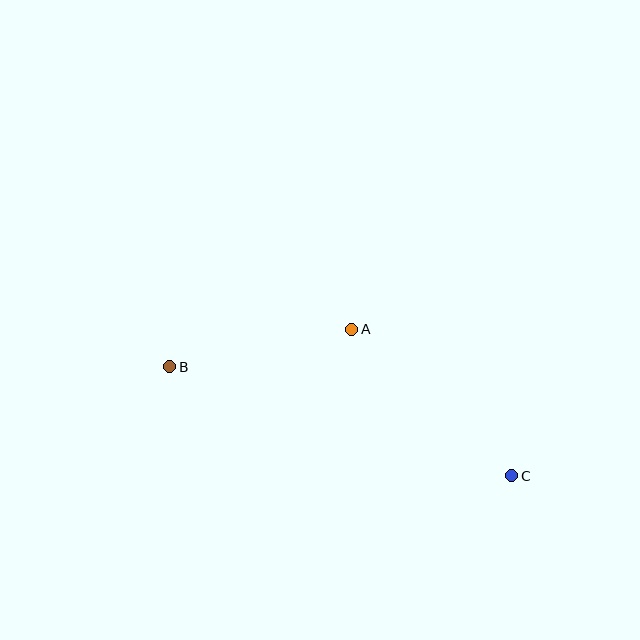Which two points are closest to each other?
Points A and B are closest to each other.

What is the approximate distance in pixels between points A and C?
The distance between A and C is approximately 217 pixels.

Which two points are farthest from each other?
Points B and C are farthest from each other.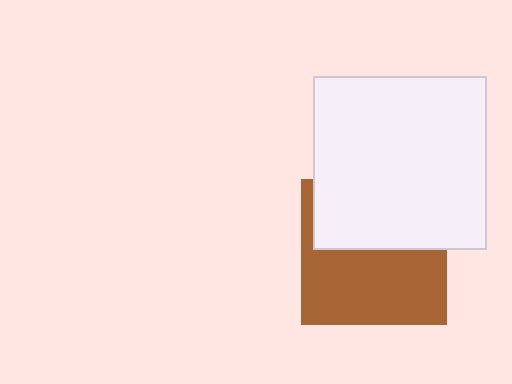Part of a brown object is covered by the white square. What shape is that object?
It is a square.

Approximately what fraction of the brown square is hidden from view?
Roughly 44% of the brown square is hidden behind the white square.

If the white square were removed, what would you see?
You would see the complete brown square.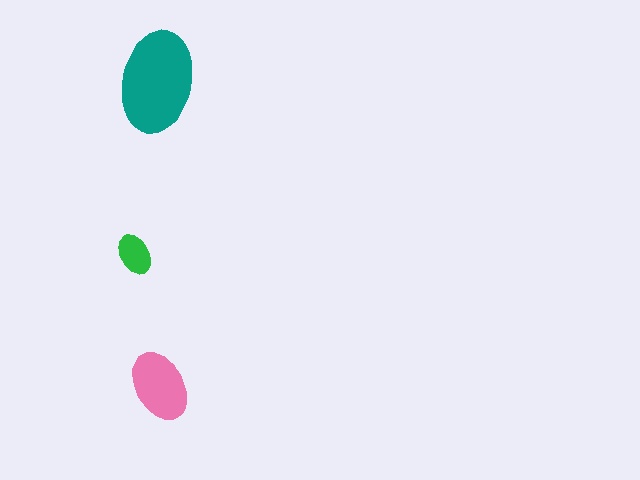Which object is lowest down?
The pink ellipse is bottommost.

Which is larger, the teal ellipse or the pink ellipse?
The teal one.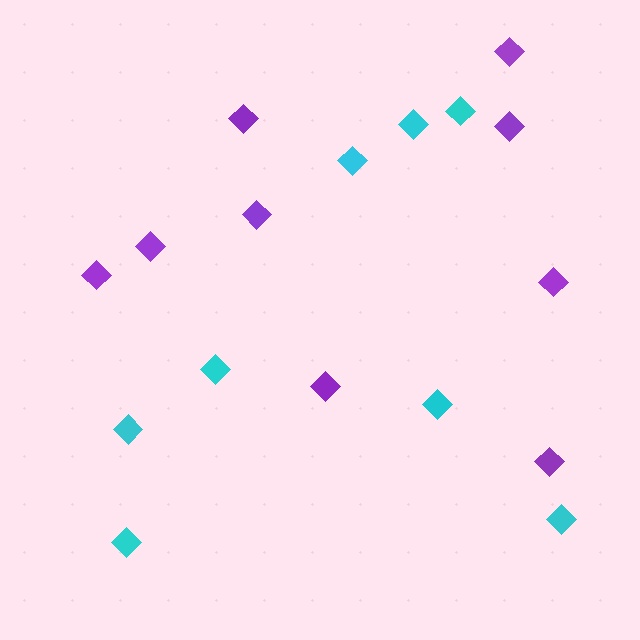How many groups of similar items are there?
There are 2 groups: one group of cyan diamonds (8) and one group of purple diamonds (9).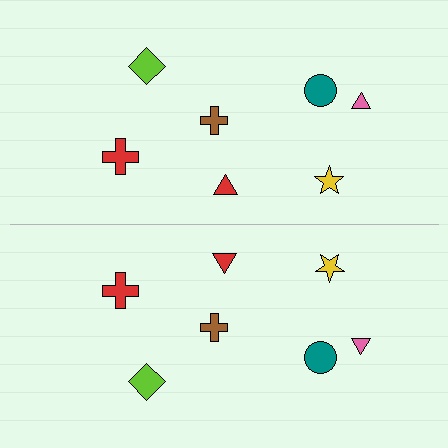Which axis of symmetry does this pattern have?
The pattern has a horizontal axis of symmetry running through the center of the image.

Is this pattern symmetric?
Yes, this pattern has bilateral (reflection) symmetry.